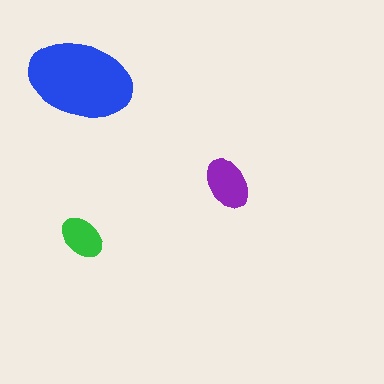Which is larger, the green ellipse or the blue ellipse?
The blue one.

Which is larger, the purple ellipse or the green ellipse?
The purple one.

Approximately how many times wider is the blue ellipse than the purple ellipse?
About 2 times wider.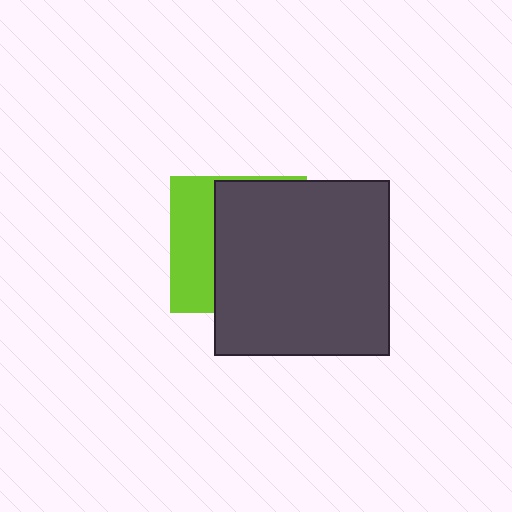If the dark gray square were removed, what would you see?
You would see the complete lime square.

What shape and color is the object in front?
The object in front is a dark gray square.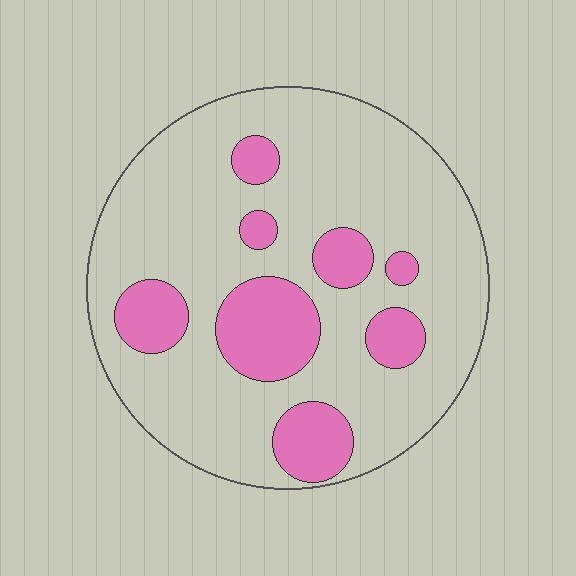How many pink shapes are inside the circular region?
8.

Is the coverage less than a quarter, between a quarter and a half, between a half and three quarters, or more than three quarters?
Less than a quarter.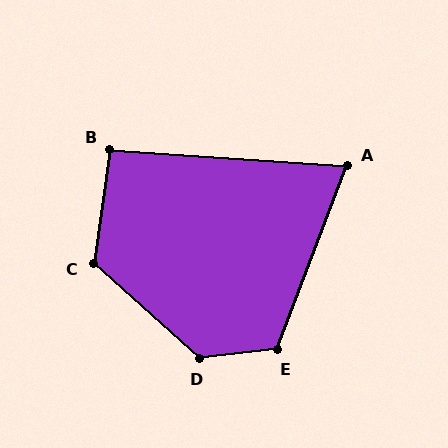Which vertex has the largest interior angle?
D, at approximately 132 degrees.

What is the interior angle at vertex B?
Approximately 94 degrees (approximately right).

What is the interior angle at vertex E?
Approximately 117 degrees (obtuse).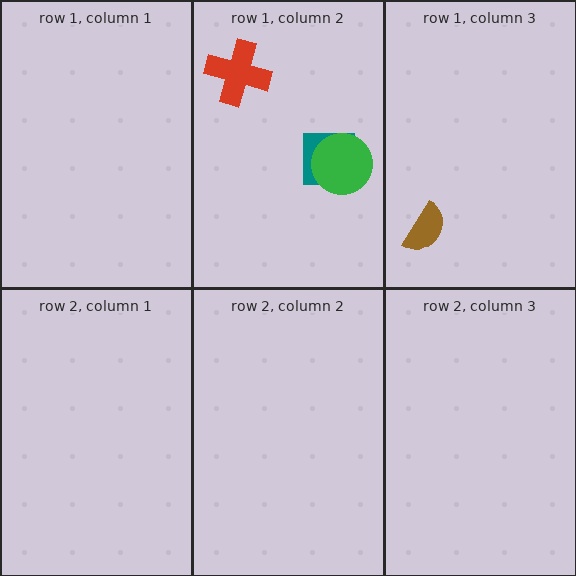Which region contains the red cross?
The row 1, column 2 region.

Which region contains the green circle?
The row 1, column 2 region.